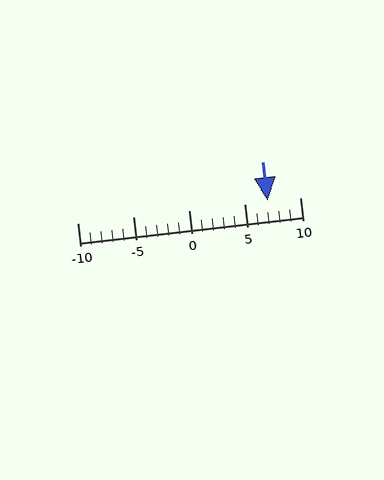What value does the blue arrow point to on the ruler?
The blue arrow points to approximately 7.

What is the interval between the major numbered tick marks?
The major tick marks are spaced 5 units apart.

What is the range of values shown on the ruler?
The ruler shows values from -10 to 10.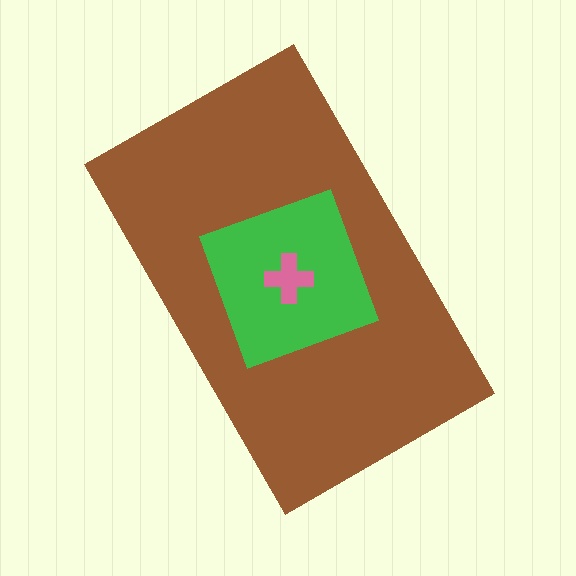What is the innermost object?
The pink cross.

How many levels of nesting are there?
3.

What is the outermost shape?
The brown rectangle.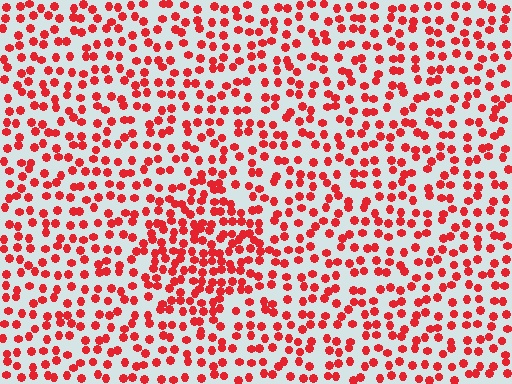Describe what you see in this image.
The image contains small red elements arranged at two different densities. A diamond-shaped region is visible where the elements are more densely packed than the surrounding area.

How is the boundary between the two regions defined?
The boundary is defined by a change in element density (approximately 1.7x ratio). All elements are the same color, size, and shape.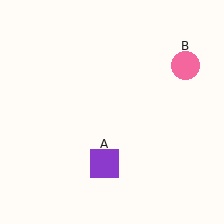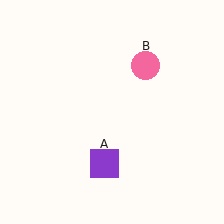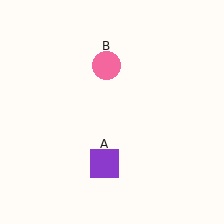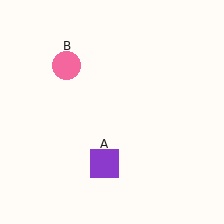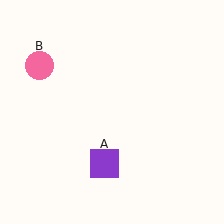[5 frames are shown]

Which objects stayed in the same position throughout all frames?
Purple square (object A) remained stationary.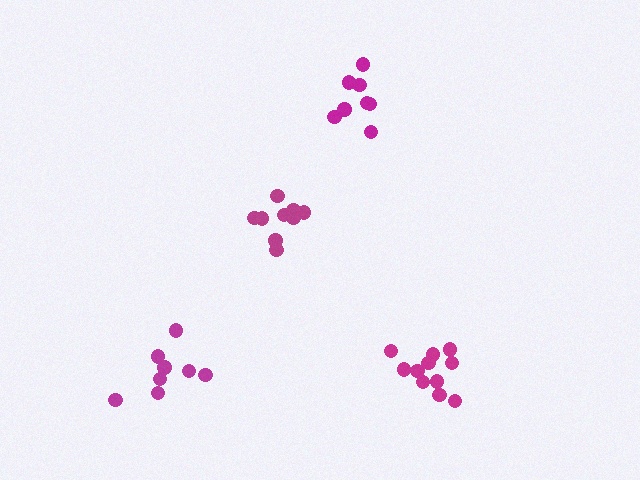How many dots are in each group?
Group 1: 11 dots, Group 2: 9 dots, Group 3: 8 dots, Group 4: 8 dots (36 total).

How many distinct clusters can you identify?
There are 4 distinct clusters.